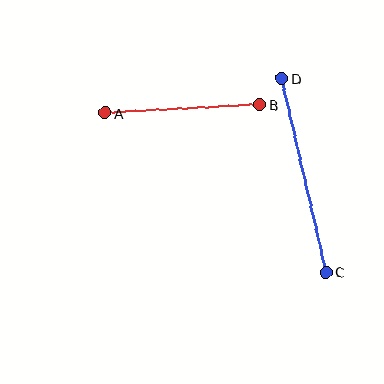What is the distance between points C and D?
The distance is approximately 198 pixels.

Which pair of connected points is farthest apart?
Points C and D are farthest apart.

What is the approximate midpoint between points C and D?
The midpoint is at approximately (304, 175) pixels.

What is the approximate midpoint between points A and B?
The midpoint is at approximately (182, 109) pixels.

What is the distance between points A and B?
The distance is approximately 155 pixels.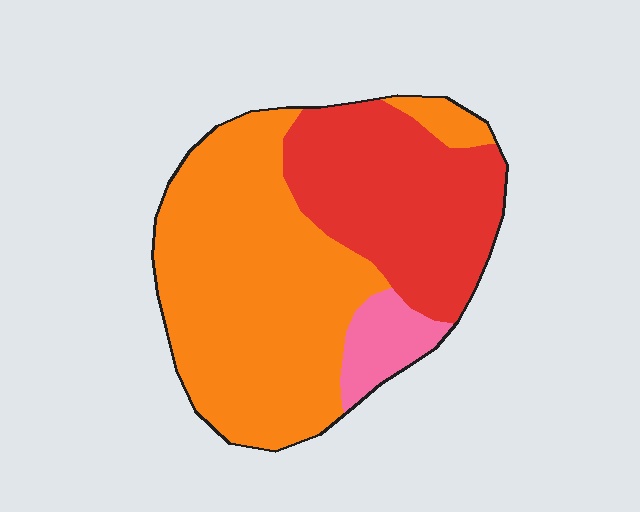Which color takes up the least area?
Pink, at roughly 10%.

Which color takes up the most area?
Orange, at roughly 60%.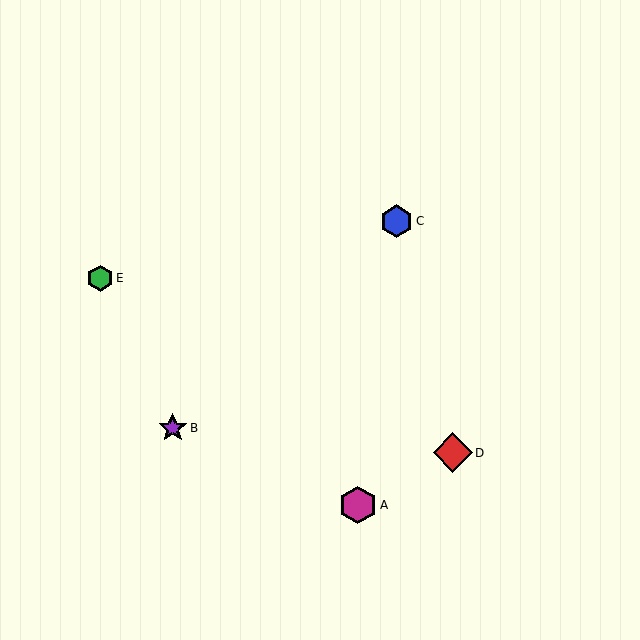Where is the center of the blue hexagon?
The center of the blue hexagon is at (397, 221).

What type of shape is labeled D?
Shape D is a red diamond.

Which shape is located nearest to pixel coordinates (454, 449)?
The red diamond (labeled D) at (453, 453) is nearest to that location.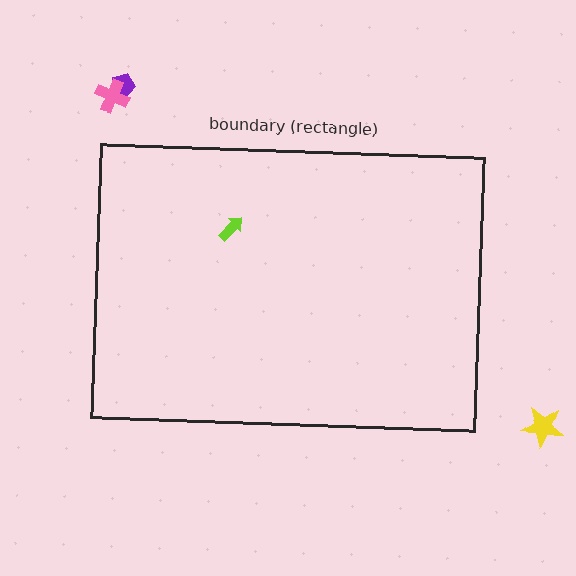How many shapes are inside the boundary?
1 inside, 3 outside.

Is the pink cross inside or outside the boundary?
Outside.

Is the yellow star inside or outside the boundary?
Outside.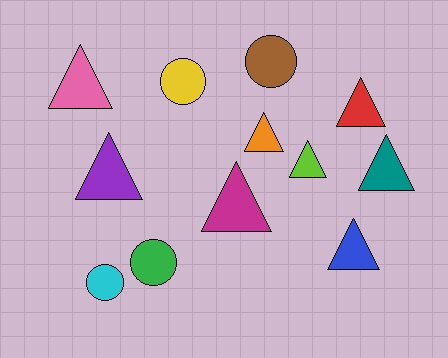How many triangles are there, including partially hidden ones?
There are 8 triangles.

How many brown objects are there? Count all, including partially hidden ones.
There is 1 brown object.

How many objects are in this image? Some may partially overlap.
There are 12 objects.